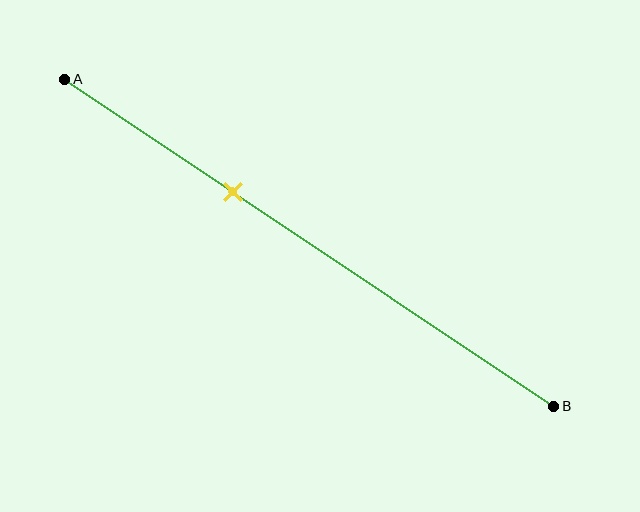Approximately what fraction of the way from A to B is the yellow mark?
The yellow mark is approximately 35% of the way from A to B.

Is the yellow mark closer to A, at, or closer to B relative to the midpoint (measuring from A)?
The yellow mark is closer to point A than the midpoint of segment AB.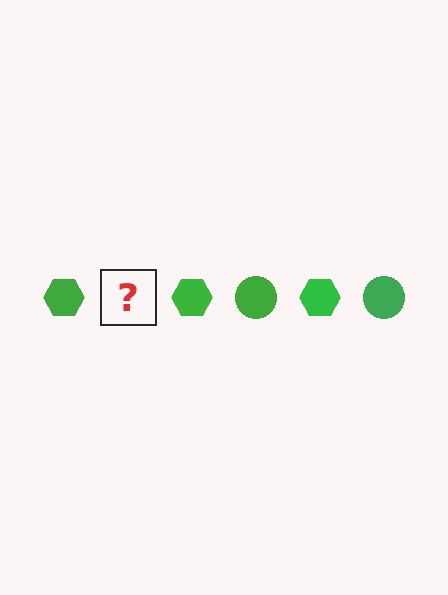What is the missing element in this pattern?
The missing element is a green circle.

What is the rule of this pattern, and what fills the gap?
The rule is that the pattern cycles through hexagon, circle shapes in green. The gap should be filled with a green circle.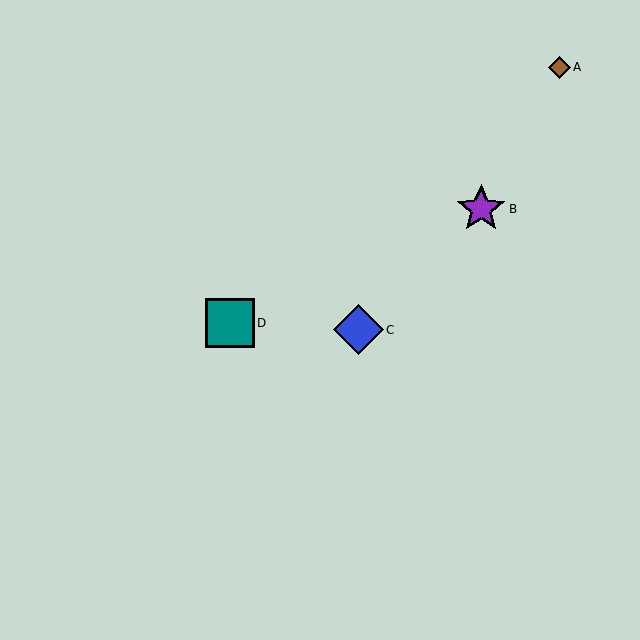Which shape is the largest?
The blue diamond (labeled C) is the largest.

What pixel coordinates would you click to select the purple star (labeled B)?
Click at (481, 209) to select the purple star B.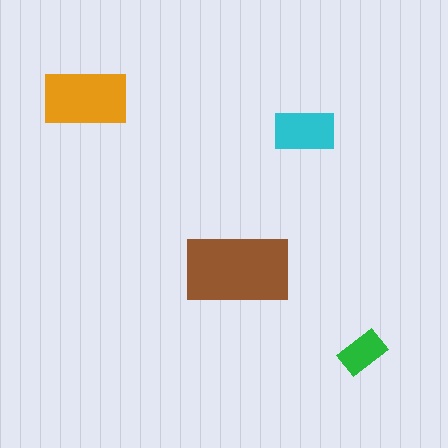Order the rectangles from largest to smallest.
the brown one, the orange one, the cyan one, the green one.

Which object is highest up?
The orange rectangle is topmost.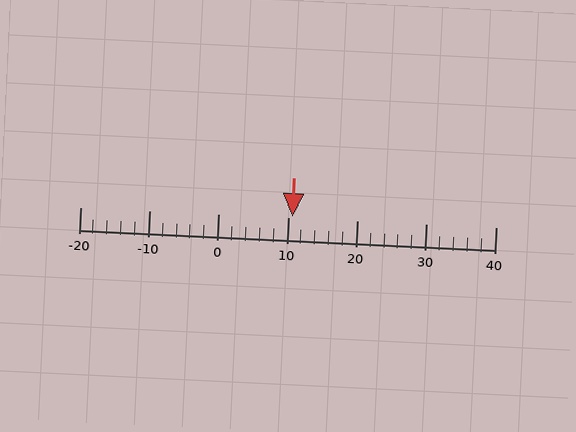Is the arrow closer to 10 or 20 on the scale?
The arrow is closer to 10.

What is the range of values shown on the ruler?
The ruler shows values from -20 to 40.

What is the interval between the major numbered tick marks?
The major tick marks are spaced 10 units apart.